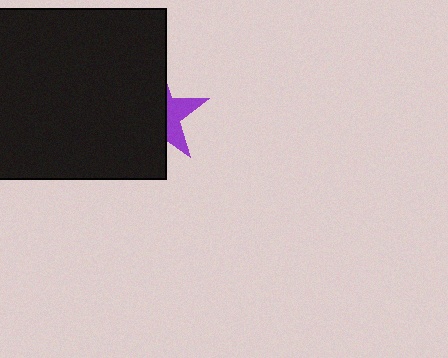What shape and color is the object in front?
The object in front is a black square.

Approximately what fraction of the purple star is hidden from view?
Roughly 66% of the purple star is hidden behind the black square.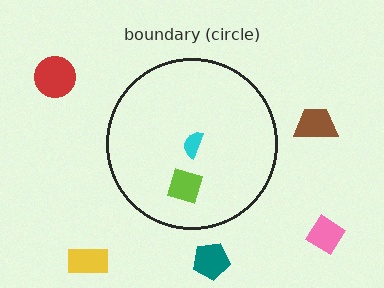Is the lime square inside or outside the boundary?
Inside.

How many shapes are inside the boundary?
2 inside, 5 outside.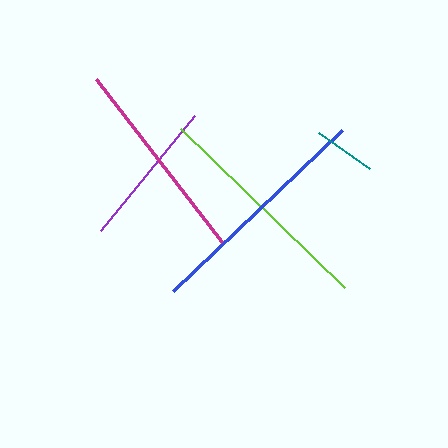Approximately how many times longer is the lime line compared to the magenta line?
The lime line is approximately 1.1 times the length of the magenta line.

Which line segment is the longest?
The blue line is the longest at approximately 233 pixels.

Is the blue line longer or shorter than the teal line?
The blue line is longer than the teal line.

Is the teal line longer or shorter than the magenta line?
The magenta line is longer than the teal line.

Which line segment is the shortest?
The teal line is the shortest at approximately 62 pixels.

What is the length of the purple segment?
The purple segment is approximately 148 pixels long.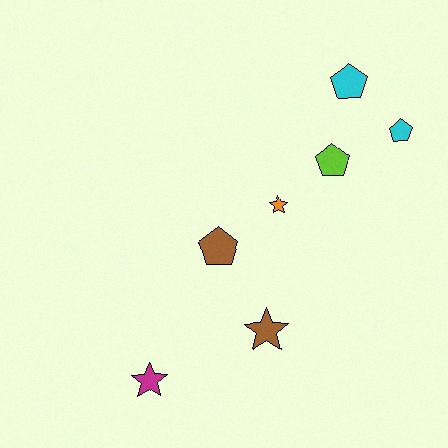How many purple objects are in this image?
There are no purple objects.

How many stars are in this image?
There are 3 stars.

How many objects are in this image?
There are 7 objects.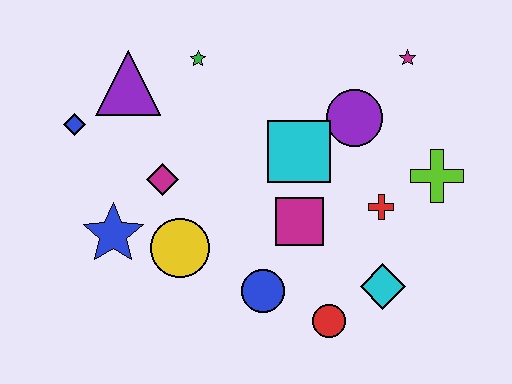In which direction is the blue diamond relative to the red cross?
The blue diamond is to the left of the red cross.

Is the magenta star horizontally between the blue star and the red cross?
No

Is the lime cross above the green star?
No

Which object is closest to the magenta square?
The cyan square is closest to the magenta square.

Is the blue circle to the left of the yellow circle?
No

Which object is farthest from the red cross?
The blue diamond is farthest from the red cross.